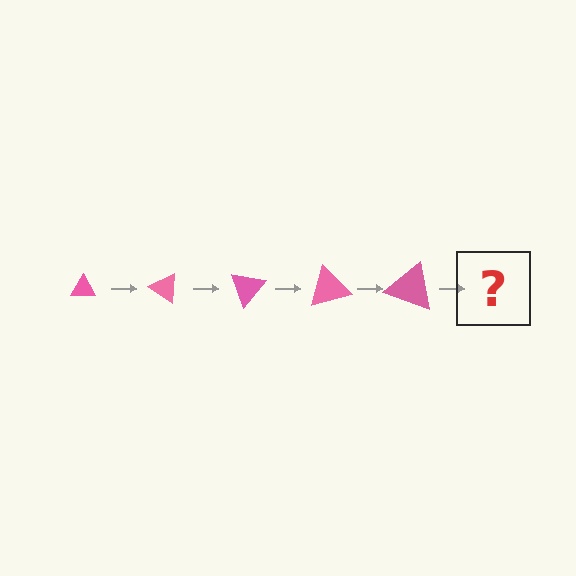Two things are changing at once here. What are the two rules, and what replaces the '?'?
The two rules are that the triangle grows larger each step and it rotates 35 degrees each step. The '?' should be a triangle, larger than the previous one and rotated 175 degrees from the start.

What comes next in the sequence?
The next element should be a triangle, larger than the previous one and rotated 175 degrees from the start.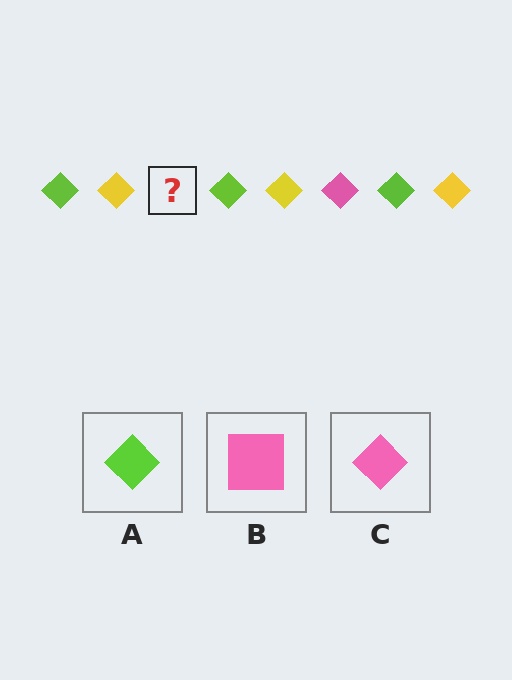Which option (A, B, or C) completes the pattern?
C.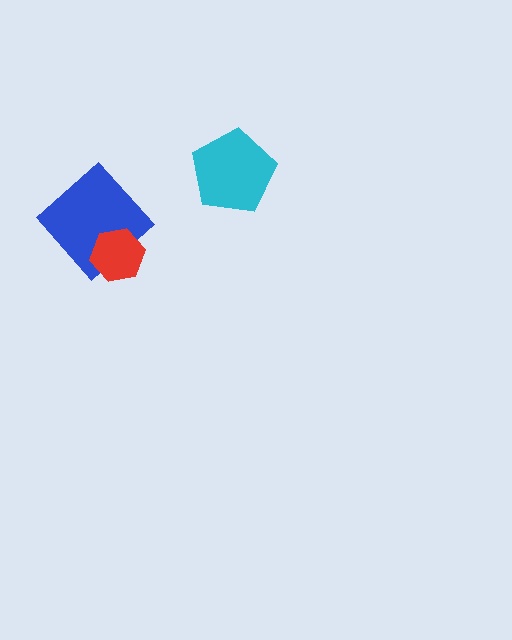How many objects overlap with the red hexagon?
1 object overlaps with the red hexagon.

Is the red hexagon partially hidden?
No, no other shape covers it.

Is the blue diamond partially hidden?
Yes, it is partially covered by another shape.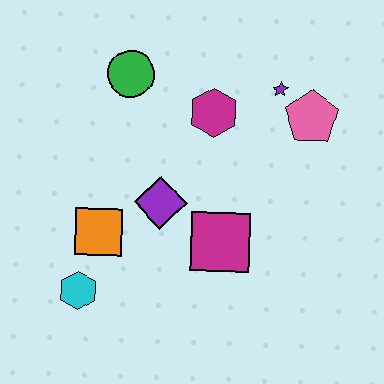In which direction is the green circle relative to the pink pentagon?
The green circle is to the left of the pink pentagon.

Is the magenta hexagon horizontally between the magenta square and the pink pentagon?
No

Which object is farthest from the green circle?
The cyan hexagon is farthest from the green circle.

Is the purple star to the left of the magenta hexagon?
No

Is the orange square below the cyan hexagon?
No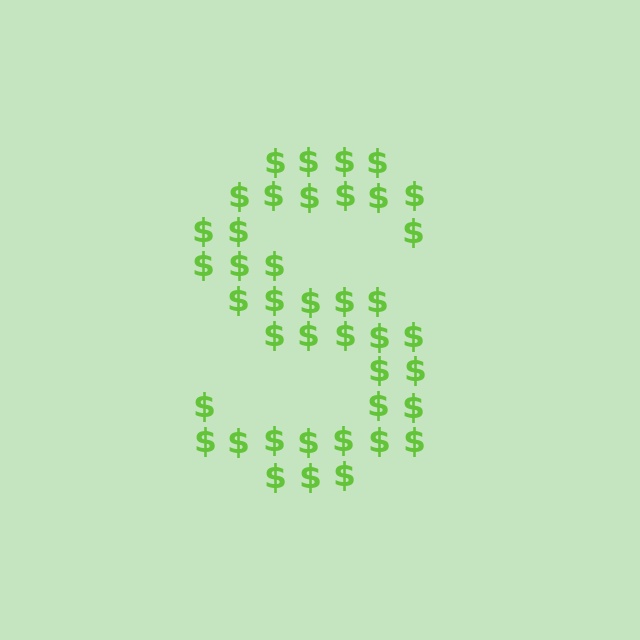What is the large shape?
The large shape is the letter S.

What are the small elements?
The small elements are dollar signs.